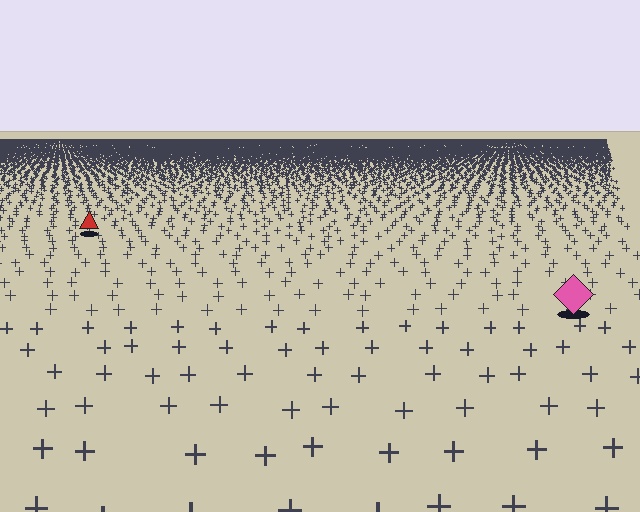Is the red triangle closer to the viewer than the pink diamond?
No. The pink diamond is closer — you can tell from the texture gradient: the ground texture is coarser near it.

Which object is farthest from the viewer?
The red triangle is farthest from the viewer. It appears smaller and the ground texture around it is denser.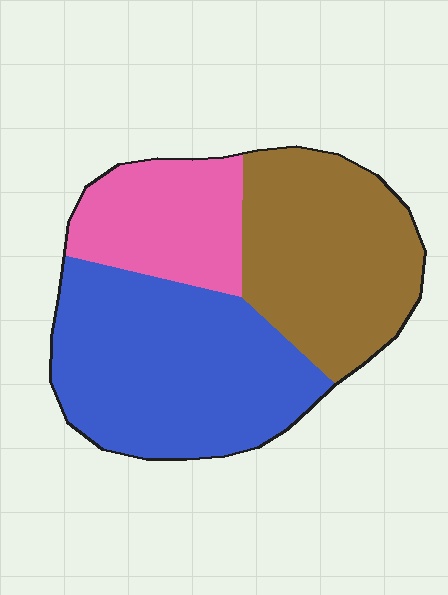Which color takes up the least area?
Pink, at roughly 20%.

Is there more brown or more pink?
Brown.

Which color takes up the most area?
Blue, at roughly 45%.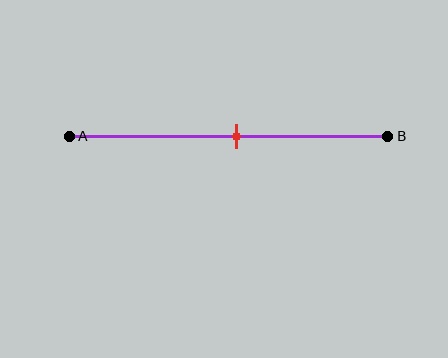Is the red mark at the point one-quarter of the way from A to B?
No, the mark is at about 50% from A, not at the 25% one-quarter point.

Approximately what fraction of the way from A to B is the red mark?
The red mark is approximately 50% of the way from A to B.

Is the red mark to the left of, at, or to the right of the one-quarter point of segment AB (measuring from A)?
The red mark is to the right of the one-quarter point of segment AB.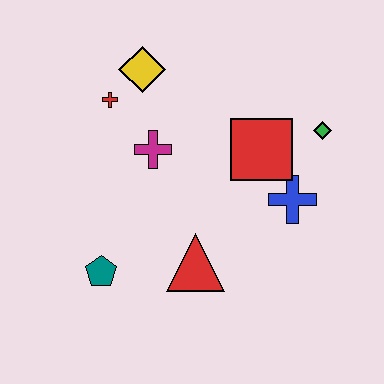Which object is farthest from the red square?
The teal pentagon is farthest from the red square.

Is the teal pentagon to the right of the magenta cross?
No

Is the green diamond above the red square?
Yes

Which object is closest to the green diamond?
The red square is closest to the green diamond.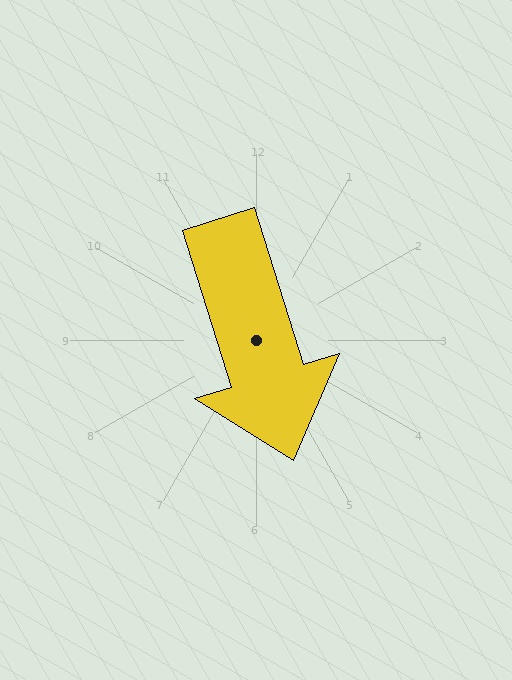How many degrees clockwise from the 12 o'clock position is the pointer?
Approximately 163 degrees.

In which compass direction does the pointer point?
South.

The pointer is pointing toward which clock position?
Roughly 5 o'clock.